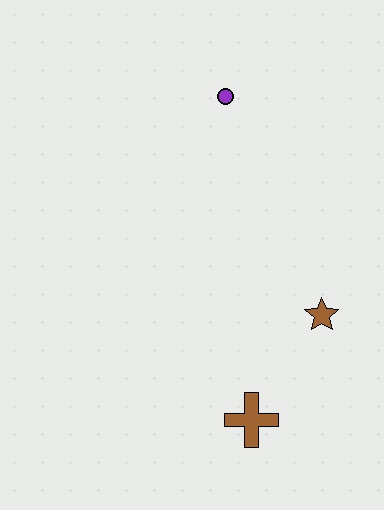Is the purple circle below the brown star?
No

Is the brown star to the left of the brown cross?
No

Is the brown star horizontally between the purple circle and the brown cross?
No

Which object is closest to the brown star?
The brown cross is closest to the brown star.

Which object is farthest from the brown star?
The purple circle is farthest from the brown star.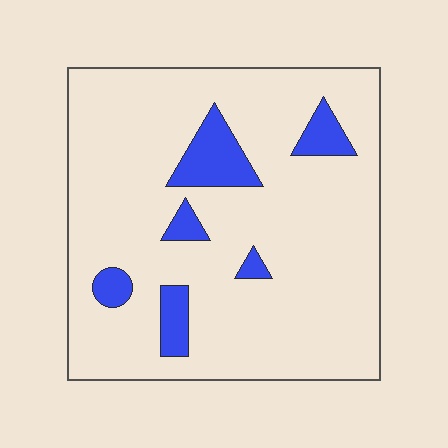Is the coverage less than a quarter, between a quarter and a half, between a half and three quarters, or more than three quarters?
Less than a quarter.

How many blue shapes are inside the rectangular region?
6.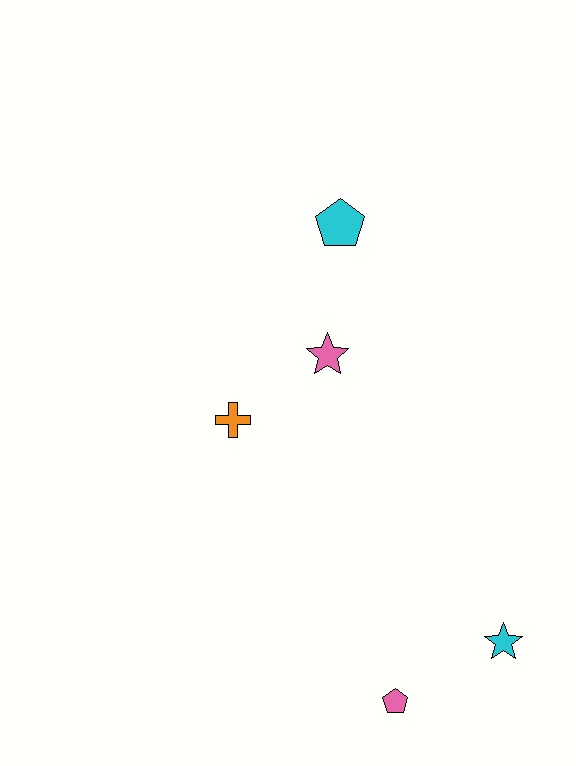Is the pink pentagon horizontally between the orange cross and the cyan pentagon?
No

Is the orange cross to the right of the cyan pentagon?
No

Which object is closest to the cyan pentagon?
The pink star is closest to the cyan pentagon.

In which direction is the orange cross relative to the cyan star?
The orange cross is to the left of the cyan star.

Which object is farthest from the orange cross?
The cyan star is farthest from the orange cross.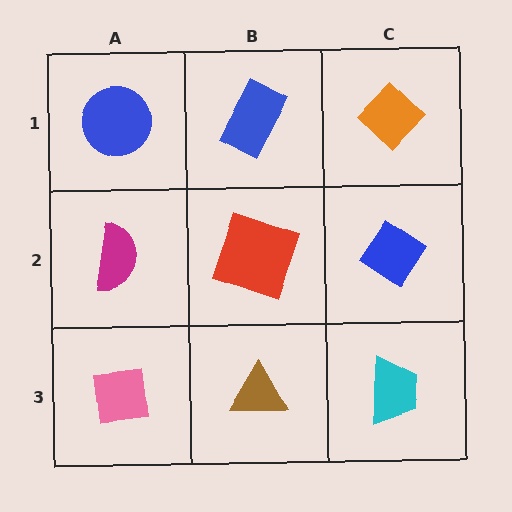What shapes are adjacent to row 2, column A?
A blue circle (row 1, column A), a pink square (row 3, column A), a red square (row 2, column B).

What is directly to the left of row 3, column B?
A pink square.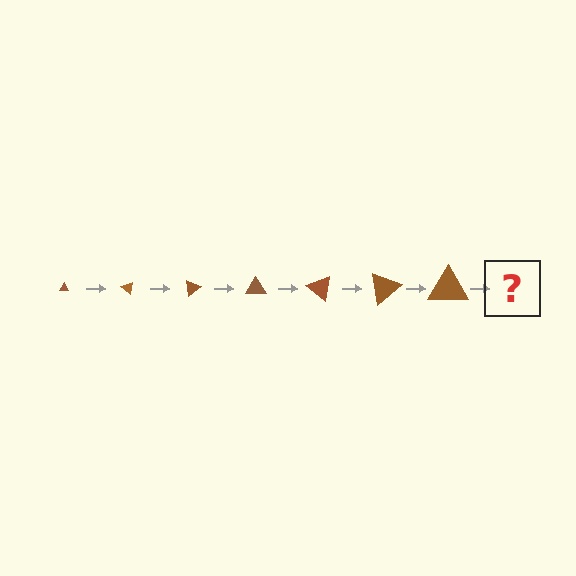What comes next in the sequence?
The next element should be a triangle, larger than the previous one and rotated 280 degrees from the start.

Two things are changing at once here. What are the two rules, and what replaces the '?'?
The two rules are that the triangle grows larger each step and it rotates 40 degrees each step. The '?' should be a triangle, larger than the previous one and rotated 280 degrees from the start.